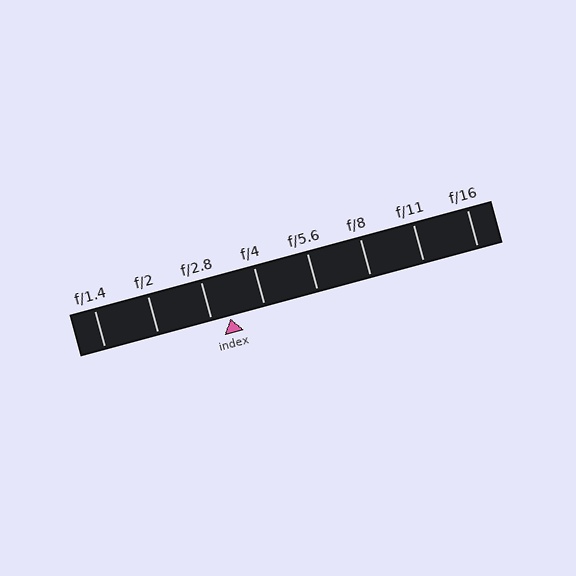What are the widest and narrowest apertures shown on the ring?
The widest aperture shown is f/1.4 and the narrowest is f/16.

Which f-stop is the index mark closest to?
The index mark is closest to f/2.8.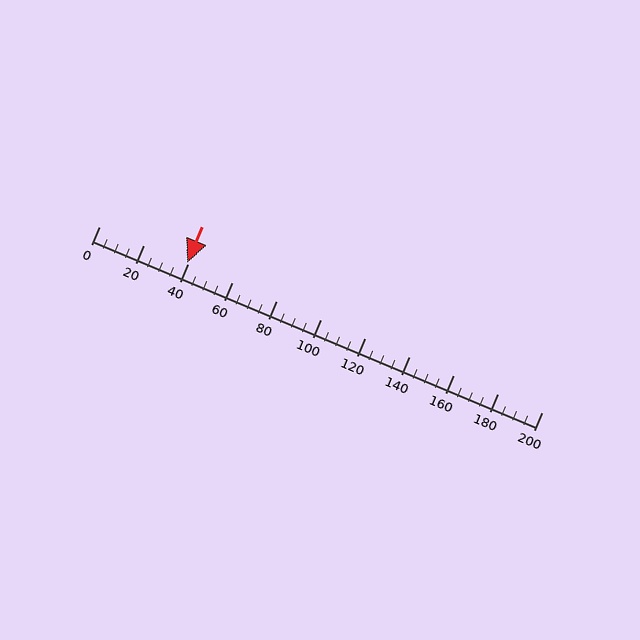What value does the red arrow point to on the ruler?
The red arrow points to approximately 40.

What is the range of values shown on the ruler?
The ruler shows values from 0 to 200.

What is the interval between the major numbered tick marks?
The major tick marks are spaced 20 units apart.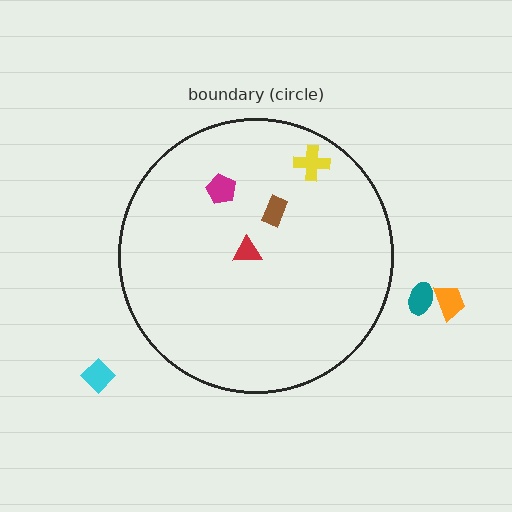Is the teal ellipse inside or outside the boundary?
Outside.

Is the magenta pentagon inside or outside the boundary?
Inside.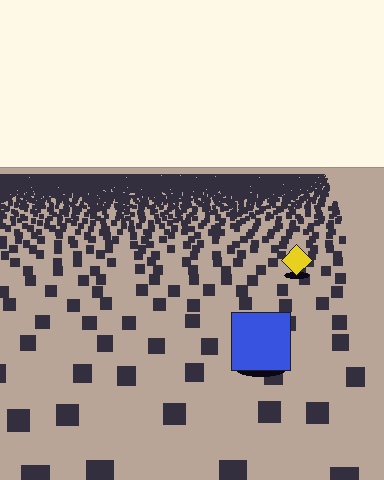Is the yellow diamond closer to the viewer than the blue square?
No. The blue square is closer — you can tell from the texture gradient: the ground texture is coarser near it.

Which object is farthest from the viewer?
The yellow diamond is farthest from the viewer. It appears smaller and the ground texture around it is denser.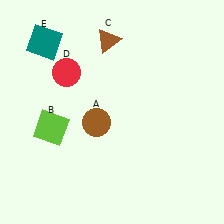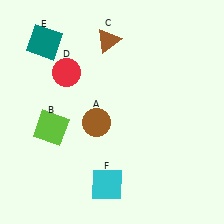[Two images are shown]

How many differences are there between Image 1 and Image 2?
There is 1 difference between the two images.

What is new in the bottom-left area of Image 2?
A cyan square (F) was added in the bottom-left area of Image 2.